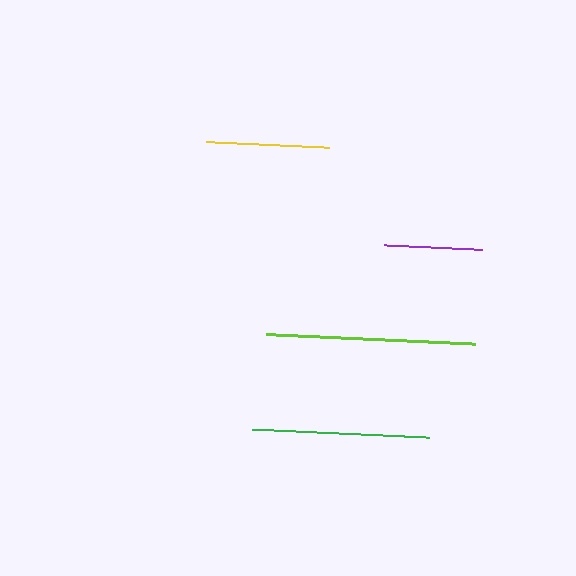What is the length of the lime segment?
The lime segment is approximately 209 pixels long.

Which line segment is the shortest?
The purple line is the shortest at approximately 97 pixels.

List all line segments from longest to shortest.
From longest to shortest: lime, green, yellow, purple.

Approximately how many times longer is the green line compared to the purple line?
The green line is approximately 1.8 times the length of the purple line.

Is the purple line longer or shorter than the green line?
The green line is longer than the purple line.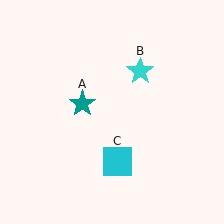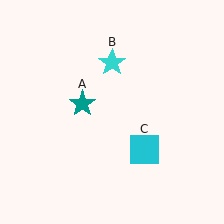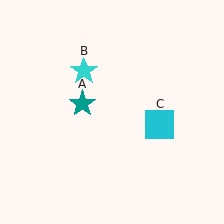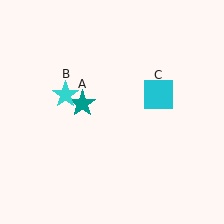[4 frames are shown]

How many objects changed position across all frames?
2 objects changed position: cyan star (object B), cyan square (object C).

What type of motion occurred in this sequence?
The cyan star (object B), cyan square (object C) rotated counterclockwise around the center of the scene.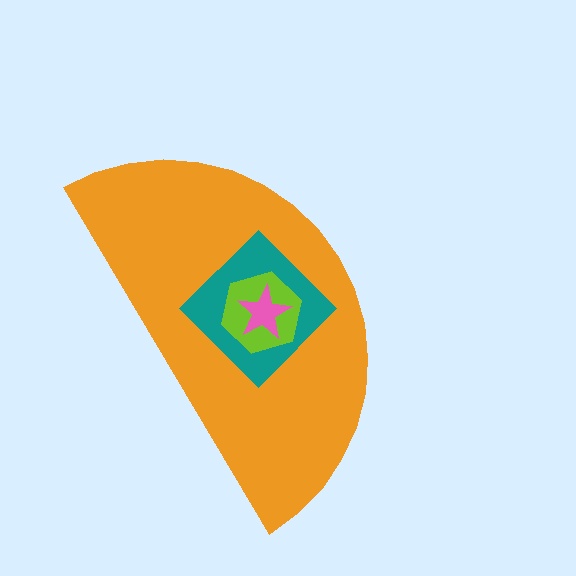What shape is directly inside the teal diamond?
The lime hexagon.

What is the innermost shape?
The pink star.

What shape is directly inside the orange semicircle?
The teal diamond.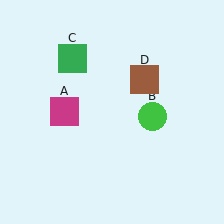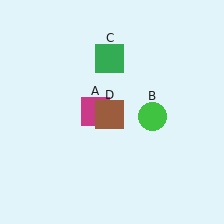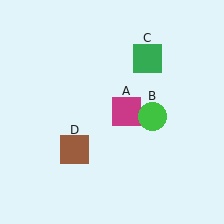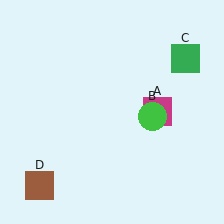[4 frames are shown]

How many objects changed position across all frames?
3 objects changed position: magenta square (object A), green square (object C), brown square (object D).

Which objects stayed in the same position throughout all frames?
Green circle (object B) remained stationary.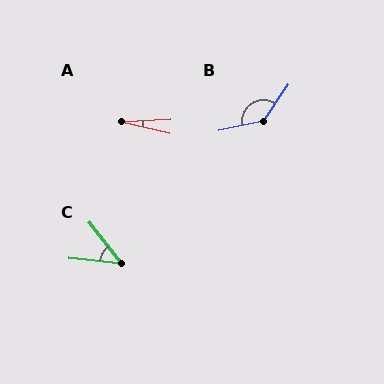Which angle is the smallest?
A, at approximately 17 degrees.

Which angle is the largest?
B, at approximately 136 degrees.